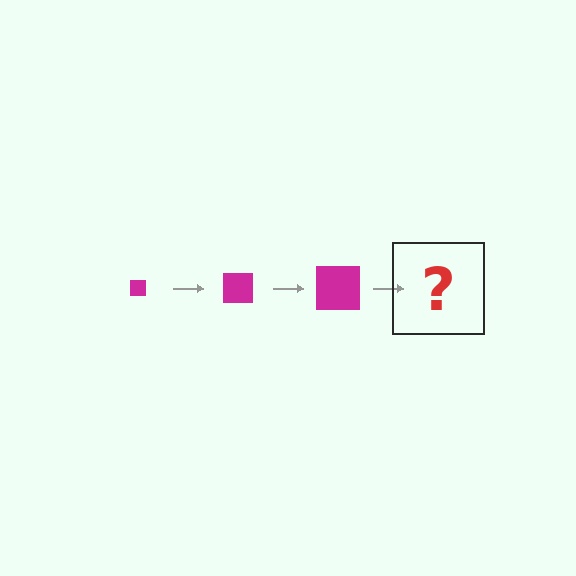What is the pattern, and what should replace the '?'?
The pattern is that the square gets progressively larger each step. The '?' should be a magenta square, larger than the previous one.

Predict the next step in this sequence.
The next step is a magenta square, larger than the previous one.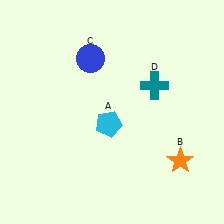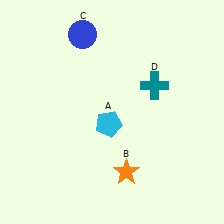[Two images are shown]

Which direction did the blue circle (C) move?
The blue circle (C) moved up.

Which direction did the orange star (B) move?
The orange star (B) moved left.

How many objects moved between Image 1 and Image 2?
2 objects moved between the two images.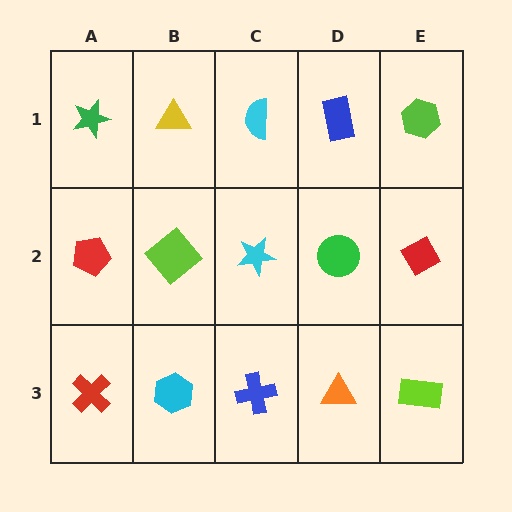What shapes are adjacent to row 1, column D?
A green circle (row 2, column D), a cyan semicircle (row 1, column C), a lime hexagon (row 1, column E).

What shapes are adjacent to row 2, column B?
A yellow triangle (row 1, column B), a cyan hexagon (row 3, column B), a red pentagon (row 2, column A), a cyan star (row 2, column C).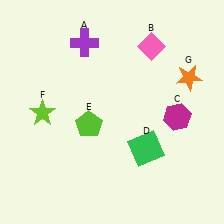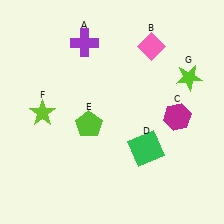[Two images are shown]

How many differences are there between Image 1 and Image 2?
There is 1 difference between the two images.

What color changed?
The star (G) changed from orange in Image 1 to lime in Image 2.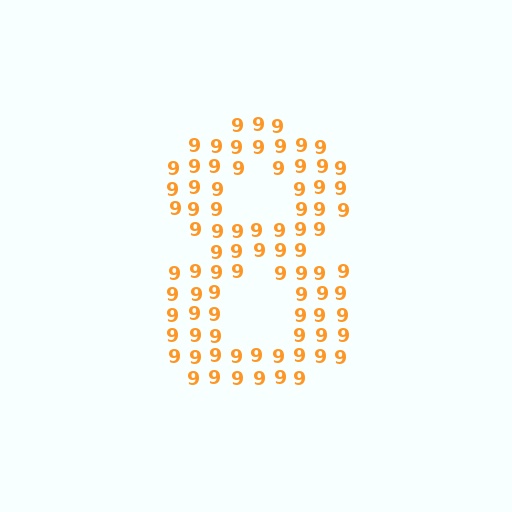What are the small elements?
The small elements are digit 9's.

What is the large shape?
The large shape is the digit 8.